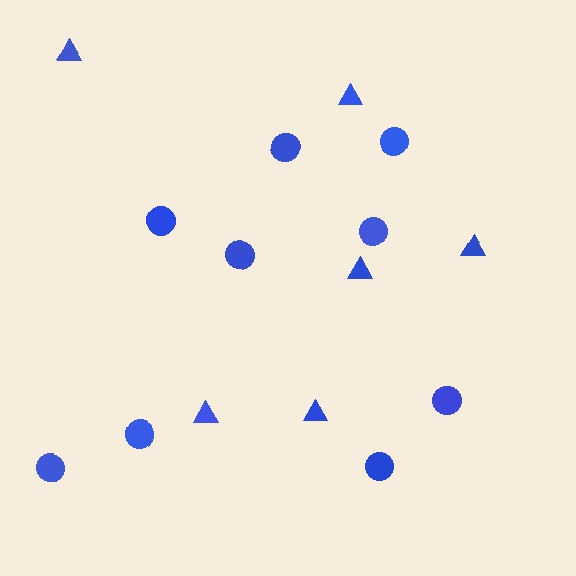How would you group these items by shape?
There are 2 groups: one group of triangles (6) and one group of circles (9).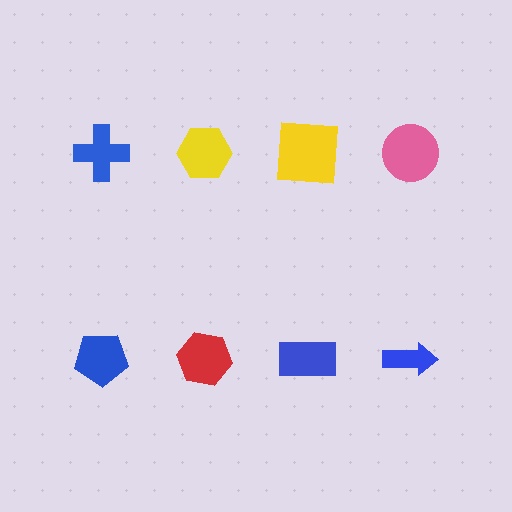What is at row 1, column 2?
A yellow hexagon.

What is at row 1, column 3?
A yellow square.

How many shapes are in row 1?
4 shapes.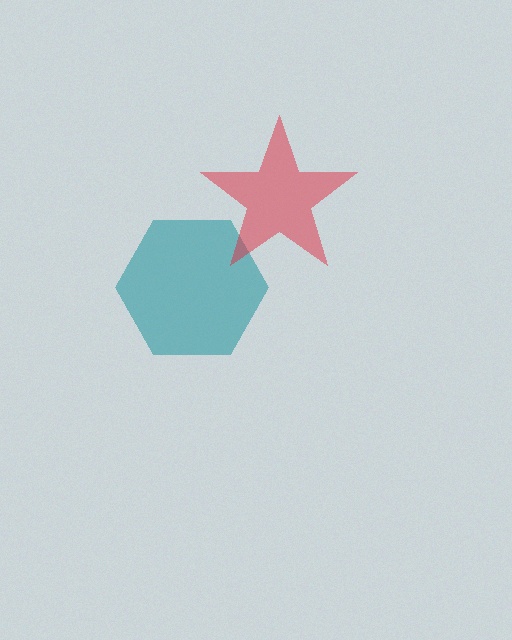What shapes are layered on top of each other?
The layered shapes are: a teal hexagon, a red star.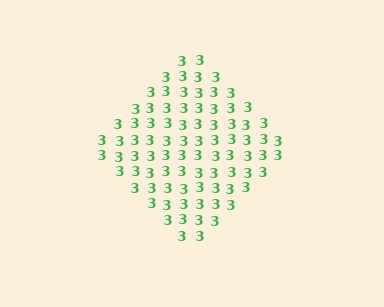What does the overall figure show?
The overall figure shows a diamond.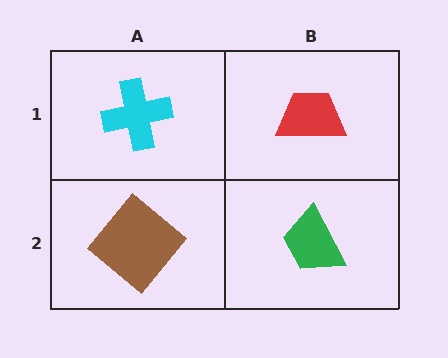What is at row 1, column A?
A cyan cross.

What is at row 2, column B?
A green trapezoid.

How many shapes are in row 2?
2 shapes.